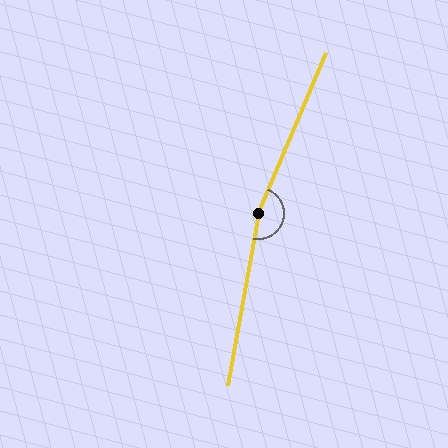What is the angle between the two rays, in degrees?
Approximately 167 degrees.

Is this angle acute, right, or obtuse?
It is obtuse.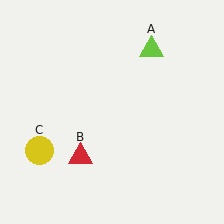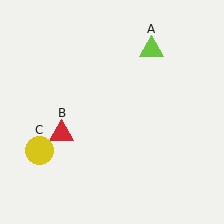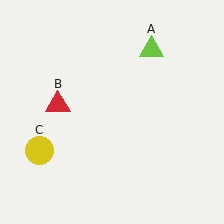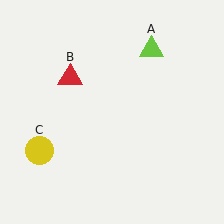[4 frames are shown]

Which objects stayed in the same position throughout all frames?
Lime triangle (object A) and yellow circle (object C) remained stationary.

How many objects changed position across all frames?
1 object changed position: red triangle (object B).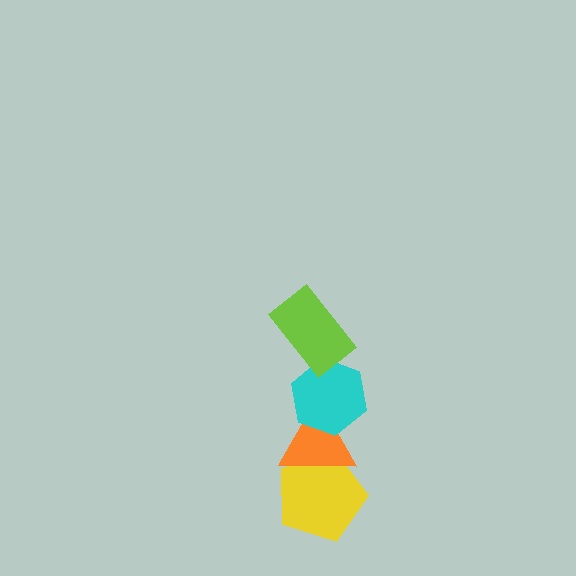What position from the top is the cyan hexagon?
The cyan hexagon is 2nd from the top.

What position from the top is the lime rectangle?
The lime rectangle is 1st from the top.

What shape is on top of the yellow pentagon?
The orange triangle is on top of the yellow pentagon.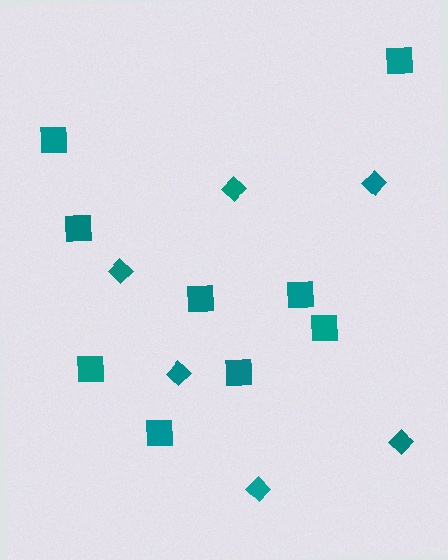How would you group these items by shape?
There are 2 groups: one group of squares (9) and one group of diamonds (6).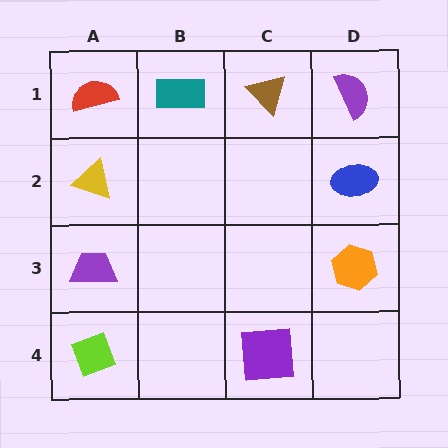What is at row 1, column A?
A red semicircle.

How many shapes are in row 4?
2 shapes.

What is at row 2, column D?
A blue ellipse.